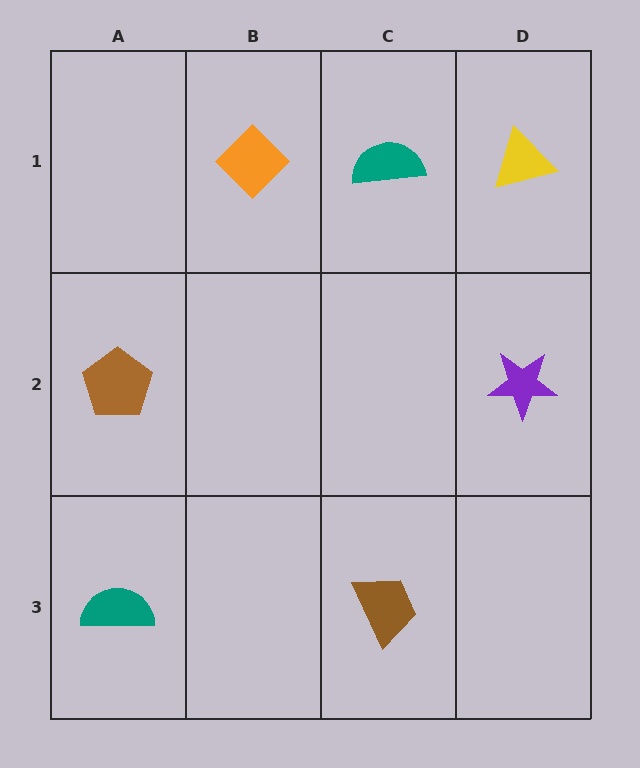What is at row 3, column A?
A teal semicircle.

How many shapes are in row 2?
2 shapes.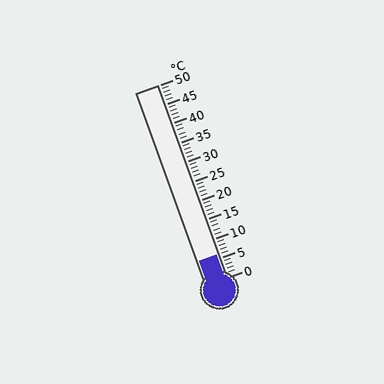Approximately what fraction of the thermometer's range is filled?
The thermometer is filled to approximately 10% of its range.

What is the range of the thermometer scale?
The thermometer scale ranges from 0°C to 50°C.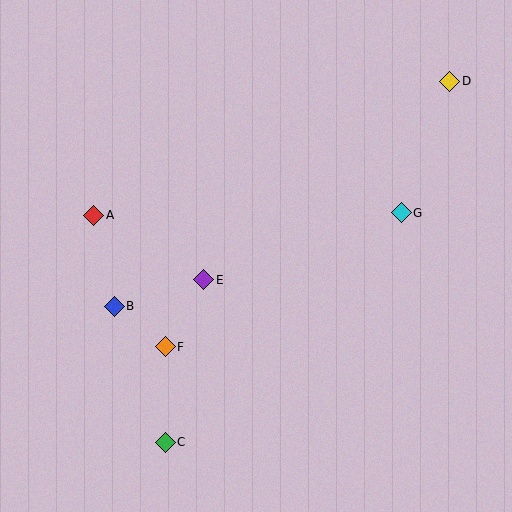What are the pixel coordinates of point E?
Point E is at (204, 280).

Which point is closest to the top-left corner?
Point A is closest to the top-left corner.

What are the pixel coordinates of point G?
Point G is at (401, 213).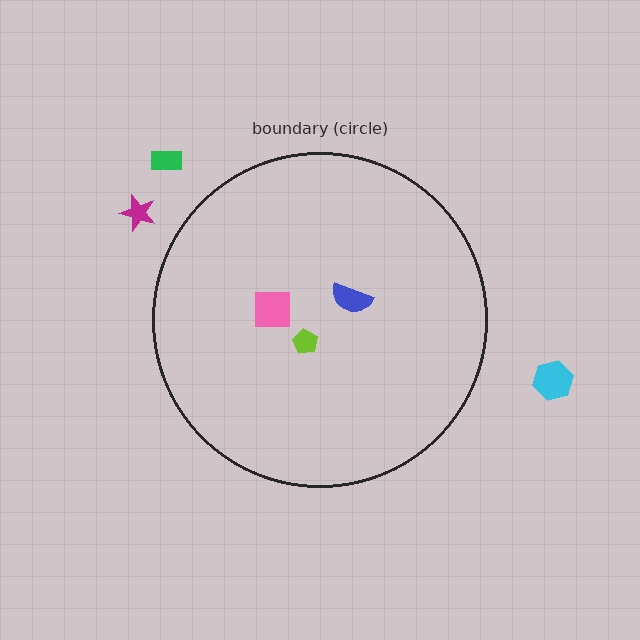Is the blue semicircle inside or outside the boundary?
Inside.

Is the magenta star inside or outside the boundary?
Outside.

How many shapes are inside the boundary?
3 inside, 3 outside.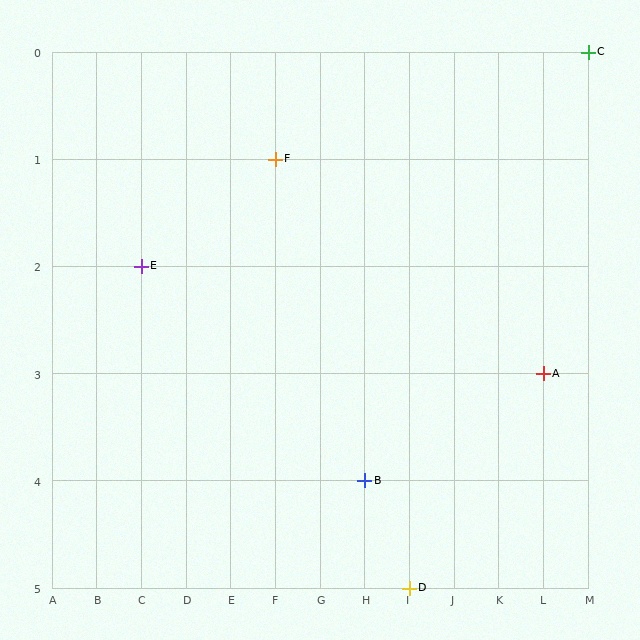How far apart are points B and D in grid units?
Points B and D are 1 column and 1 row apart (about 1.4 grid units diagonally).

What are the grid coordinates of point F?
Point F is at grid coordinates (F, 1).